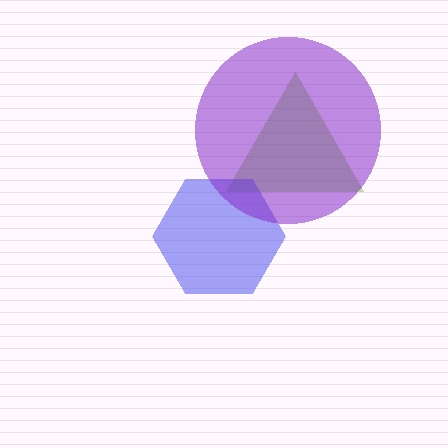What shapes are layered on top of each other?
The layered shapes are: a lime triangle, a blue hexagon, a purple circle.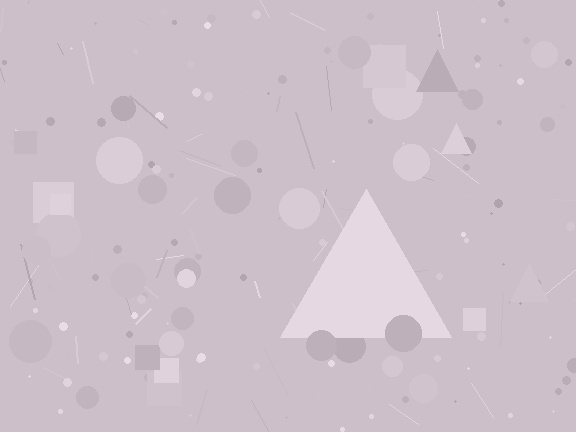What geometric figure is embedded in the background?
A triangle is embedded in the background.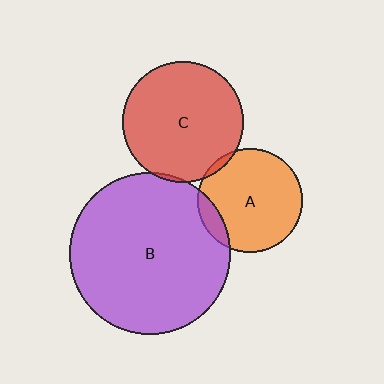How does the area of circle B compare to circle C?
Approximately 1.8 times.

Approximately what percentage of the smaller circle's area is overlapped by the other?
Approximately 5%.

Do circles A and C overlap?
Yes.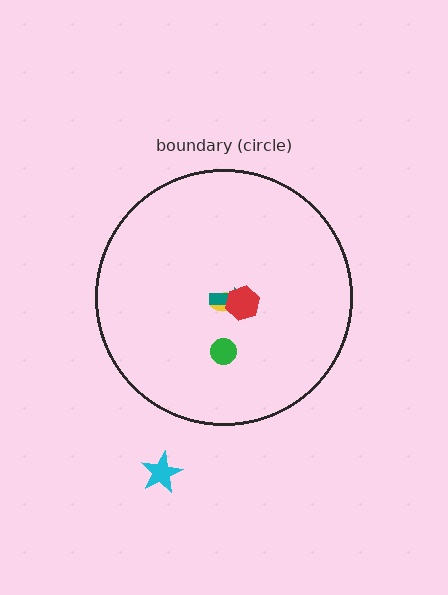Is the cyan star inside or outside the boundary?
Outside.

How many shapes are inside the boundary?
4 inside, 1 outside.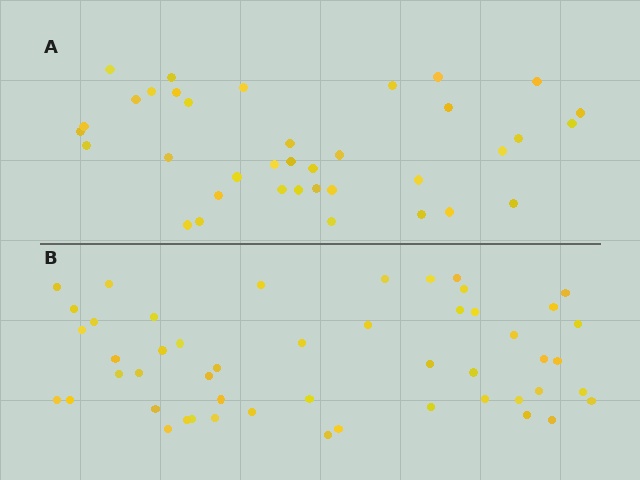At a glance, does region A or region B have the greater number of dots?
Region B (the bottom region) has more dots.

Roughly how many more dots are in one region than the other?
Region B has approximately 15 more dots than region A.